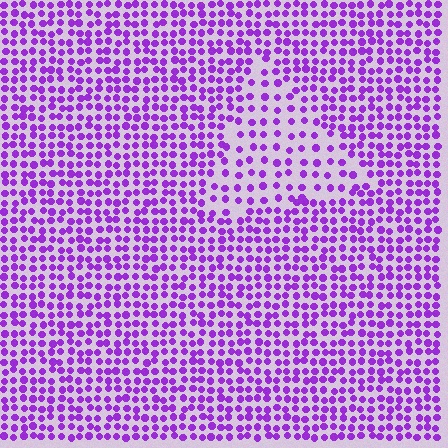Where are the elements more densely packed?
The elements are more densely packed outside the triangle boundary.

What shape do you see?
I see a triangle.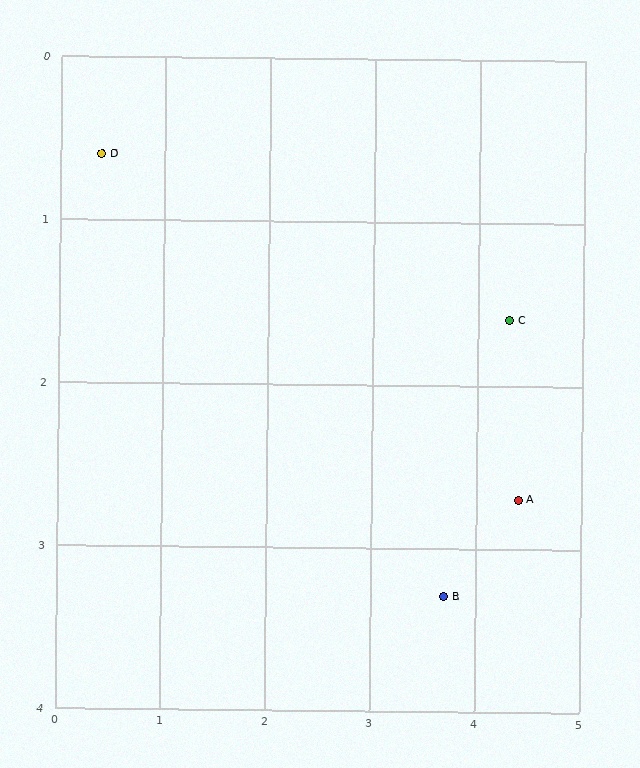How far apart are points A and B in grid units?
Points A and B are about 0.9 grid units apart.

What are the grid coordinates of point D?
Point D is at approximately (0.4, 0.6).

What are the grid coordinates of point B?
Point B is at approximately (3.7, 3.3).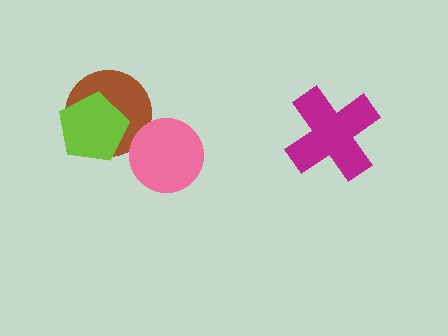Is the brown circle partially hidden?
Yes, it is partially covered by another shape.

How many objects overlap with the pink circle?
1 object overlaps with the pink circle.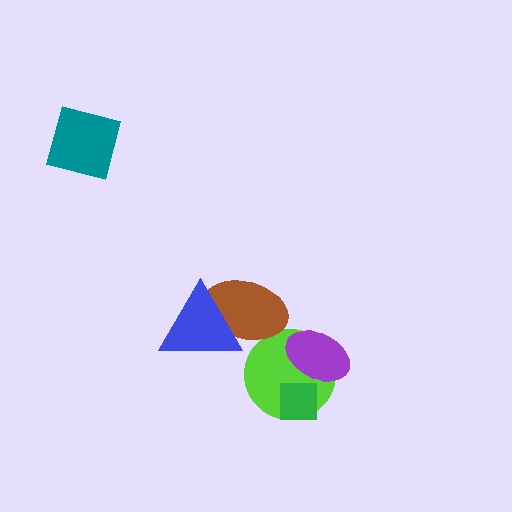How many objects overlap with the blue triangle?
1 object overlaps with the blue triangle.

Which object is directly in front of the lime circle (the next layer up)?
The purple ellipse is directly in front of the lime circle.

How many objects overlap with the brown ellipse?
2 objects overlap with the brown ellipse.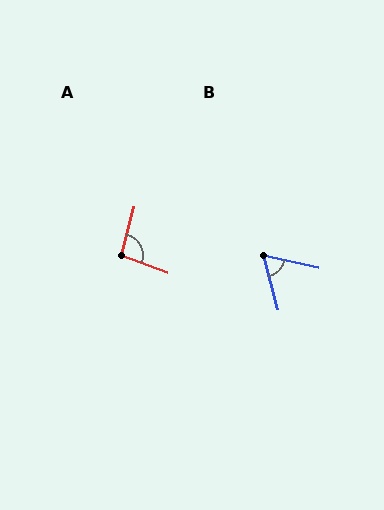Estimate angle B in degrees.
Approximately 63 degrees.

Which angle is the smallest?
B, at approximately 63 degrees.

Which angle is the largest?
A, at approximately 96 degrees.